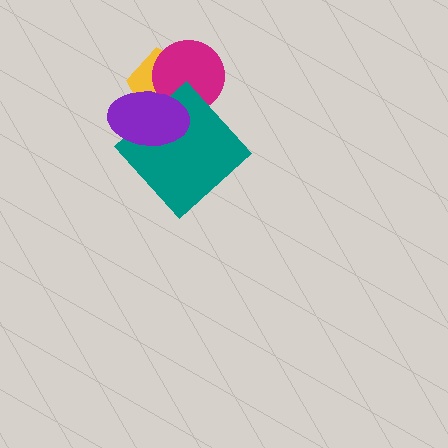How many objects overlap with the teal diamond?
3 objects overlap with the teal diamond.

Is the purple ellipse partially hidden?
No, no other shape covers it.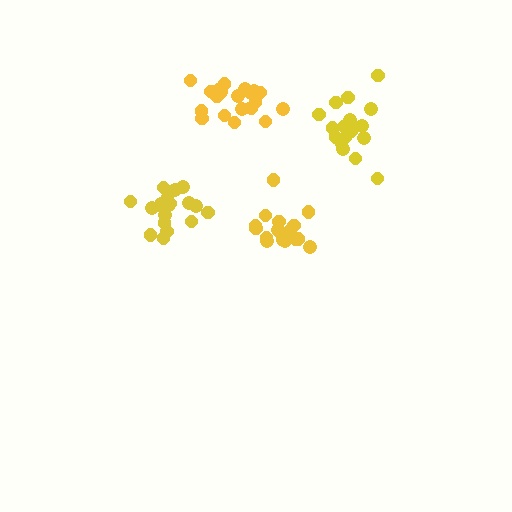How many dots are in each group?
Group 1: 19 dots, Group 2: 17 dots, Group 3: 17 dots, Group 4: 21 dots (74 total).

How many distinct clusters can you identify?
There are 4 distinct clusters.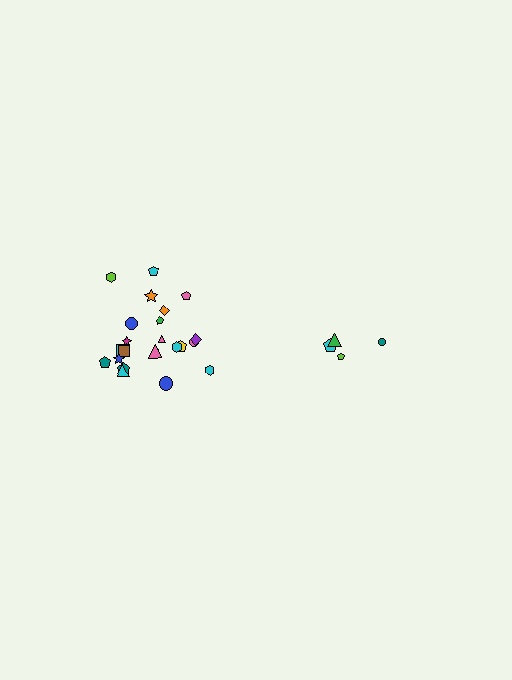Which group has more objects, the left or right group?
The left group.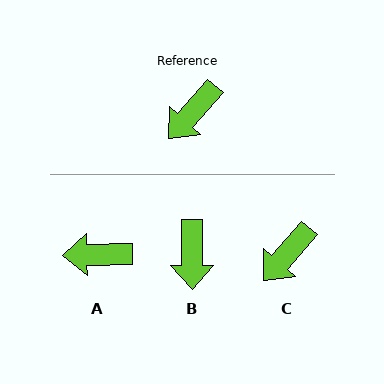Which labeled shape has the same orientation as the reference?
C.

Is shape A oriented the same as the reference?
No, it is off by about 48 degrees.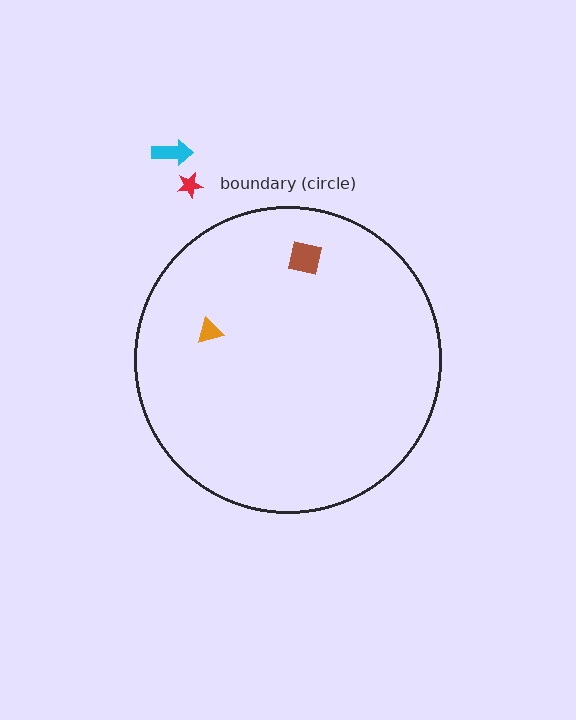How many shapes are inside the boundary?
2 inside, 2 outside.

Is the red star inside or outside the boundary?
Outside.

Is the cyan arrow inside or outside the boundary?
Outside.